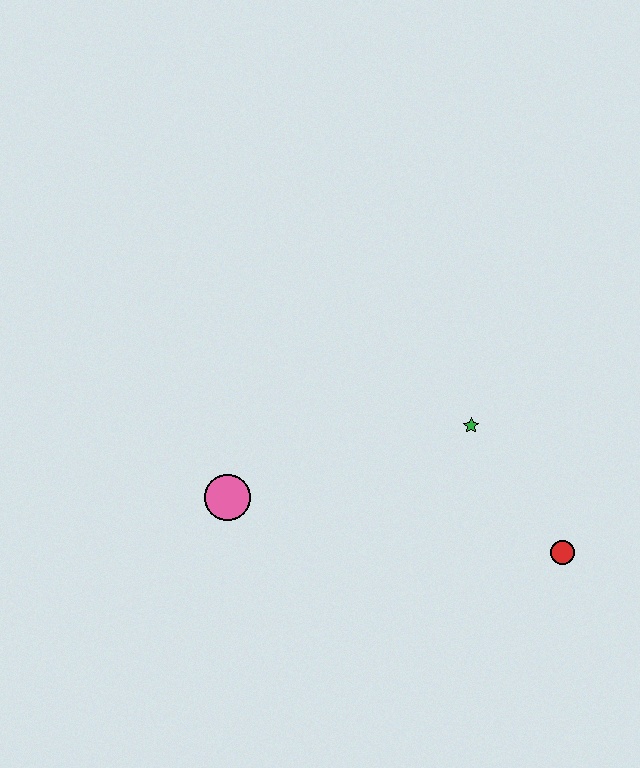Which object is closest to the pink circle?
The green star is closest to the pink circle.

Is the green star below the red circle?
No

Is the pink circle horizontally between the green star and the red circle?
No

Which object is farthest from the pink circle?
The red circle is farthest from the pink circle.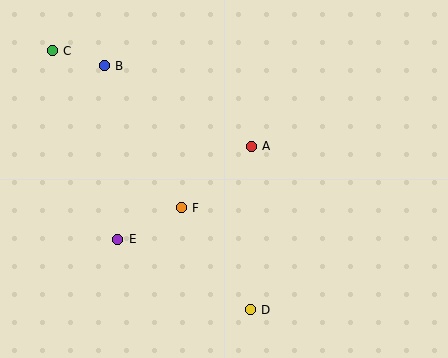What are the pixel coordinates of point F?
Point F is at (181, 208).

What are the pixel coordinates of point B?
Point B is at (104, 66).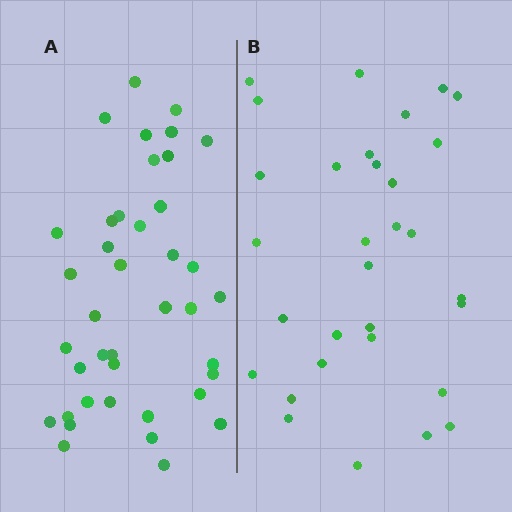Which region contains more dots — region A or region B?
Region A (the left region) has more dots.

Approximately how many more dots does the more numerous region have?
Region A has roughly 8 or so more dots than region B.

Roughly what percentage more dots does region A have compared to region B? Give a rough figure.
About 30% more.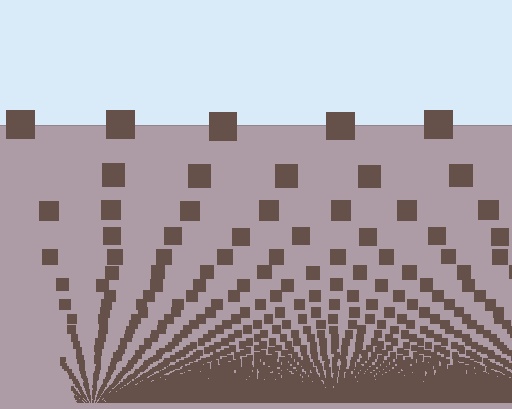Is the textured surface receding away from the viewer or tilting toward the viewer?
The surface appears to tilt toward the viewer. Texture elements get larger and sparser toward the top.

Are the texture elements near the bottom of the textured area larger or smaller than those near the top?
Smaller. The gradient is inverted — elements near the bottom are smaller and denser.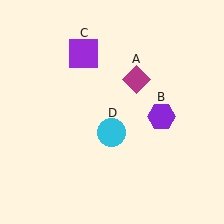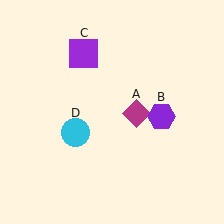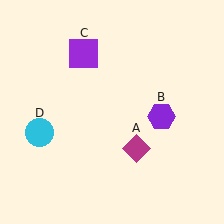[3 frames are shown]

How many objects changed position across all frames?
2 objects changed position: magenta diamond (object A), cyan circle (object D).